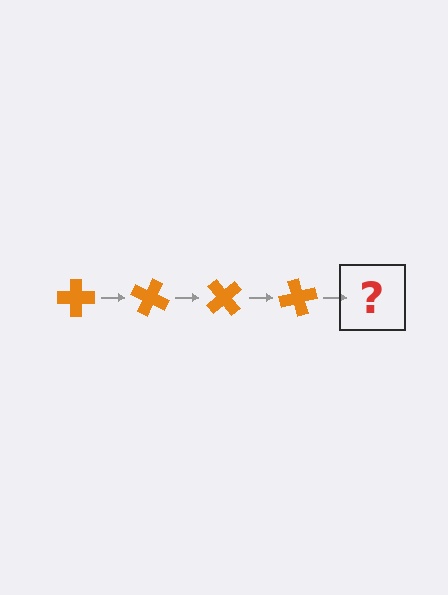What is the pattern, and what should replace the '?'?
The pattern is that the cross rotates 25 degrees each step. The '?' should be an orange cross rotated 100 degrees.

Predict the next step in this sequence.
The next step is an orange cross rotated 100 degrees.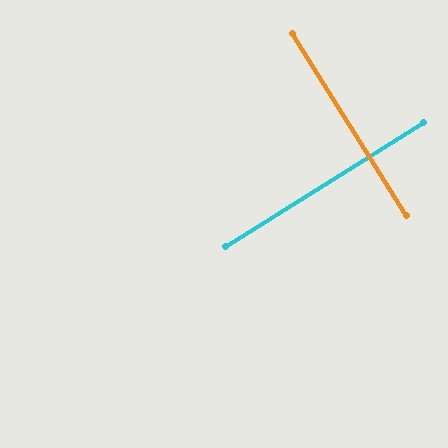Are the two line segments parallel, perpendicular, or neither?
Perpendicular — they meet at approximately 90°.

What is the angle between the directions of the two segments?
Approximately 90 degrees.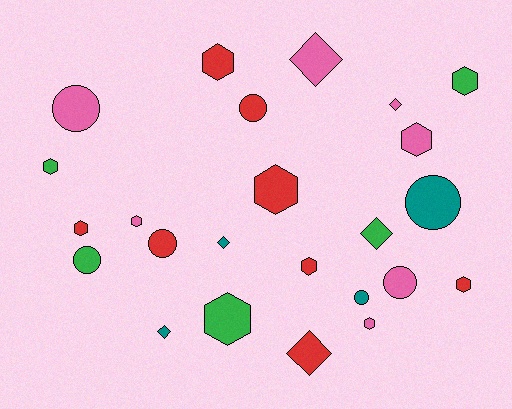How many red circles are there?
There are 2 red circles.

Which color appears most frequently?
Red, with 8 objects.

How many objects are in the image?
There are 24 objects.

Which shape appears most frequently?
Hexagon, with 11 objects.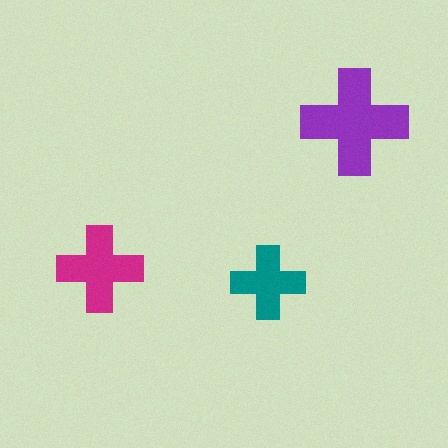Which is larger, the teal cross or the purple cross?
The purple one.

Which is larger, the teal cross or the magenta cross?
The magenta one.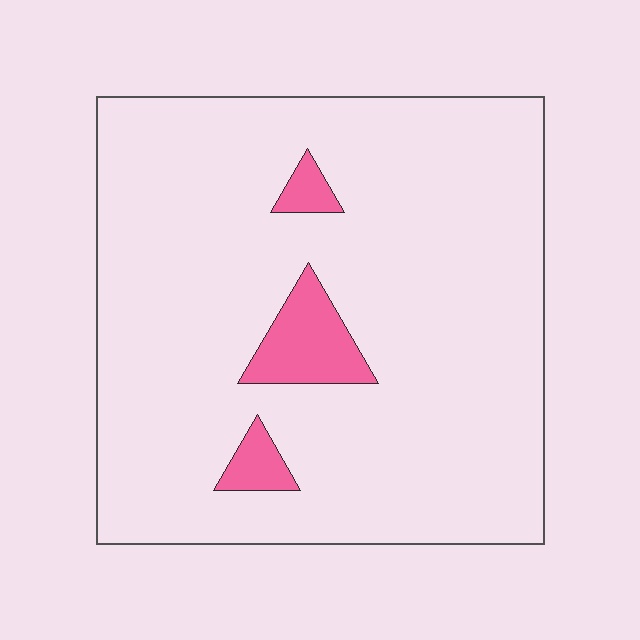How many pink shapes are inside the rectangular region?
3.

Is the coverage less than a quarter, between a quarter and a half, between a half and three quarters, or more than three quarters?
Less than a quarter.